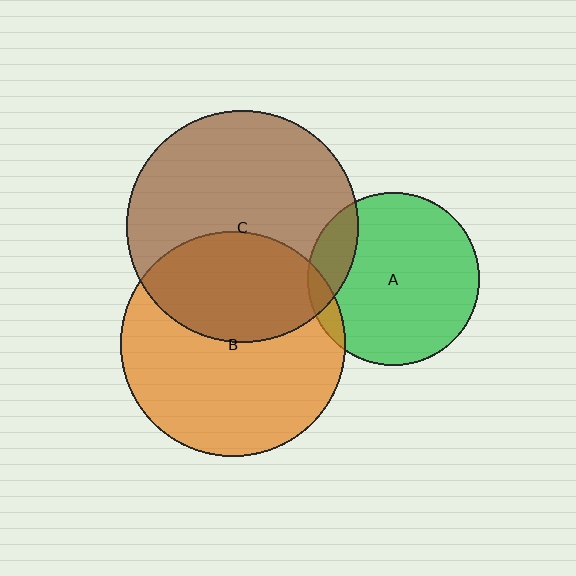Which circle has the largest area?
Circle C (brown).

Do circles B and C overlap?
Yes.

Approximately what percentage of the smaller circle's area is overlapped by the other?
Approximately 40%.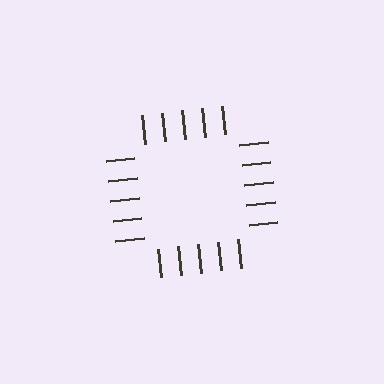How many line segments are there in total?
20 — 5 along each of the 4 edges.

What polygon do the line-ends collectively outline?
An illusory square — the line segments terminate on its edges but no continuous stroke is drawn.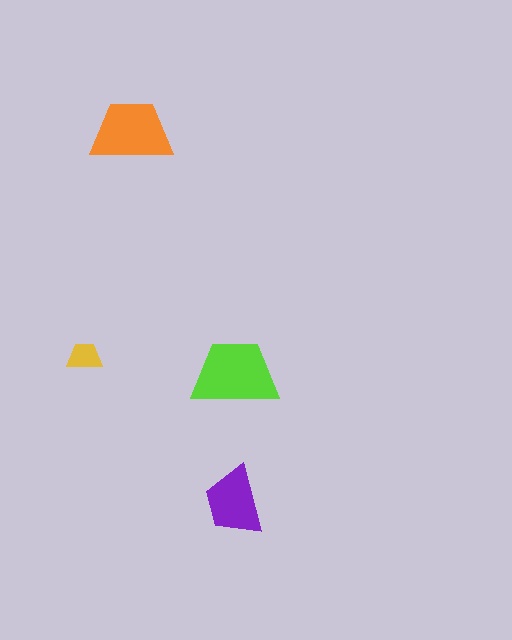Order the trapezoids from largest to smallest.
the lime one, the orange one, the purple one, the yellow one.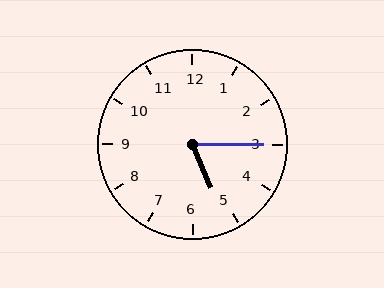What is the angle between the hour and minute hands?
Approximately 68 degrees.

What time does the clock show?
5:15.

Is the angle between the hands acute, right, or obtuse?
It is acute.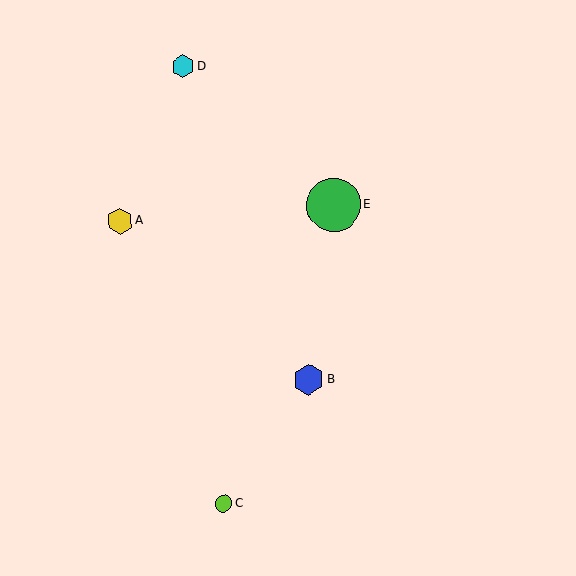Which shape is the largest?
The green circle (labeled E) is the largest.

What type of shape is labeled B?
Shape B is a blue hexagon.